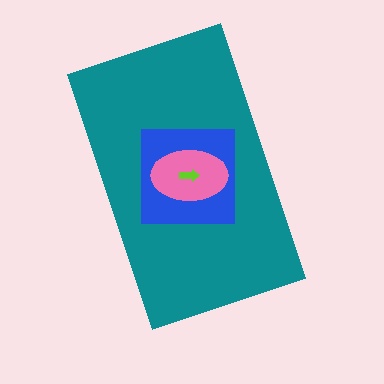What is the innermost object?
The lime arrow.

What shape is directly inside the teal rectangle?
The blue square.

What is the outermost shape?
The teal rectangle.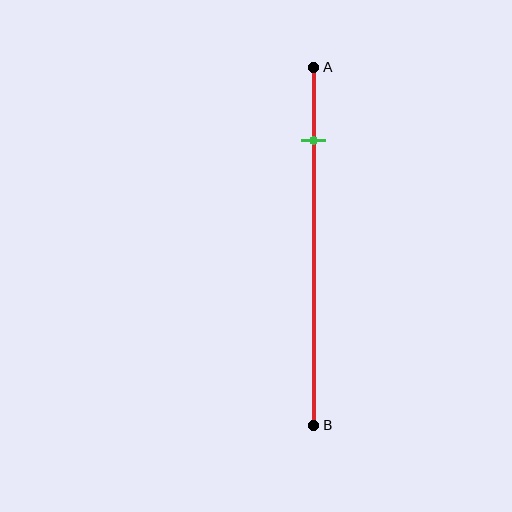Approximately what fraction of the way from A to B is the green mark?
The green mark is approximately 20% of the way from A to B.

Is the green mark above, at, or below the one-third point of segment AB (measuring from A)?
The green mark is above the one-third point of segment AB.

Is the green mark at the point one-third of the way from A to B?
No, the mark is at about 20% from A, not at the 33% one-third point.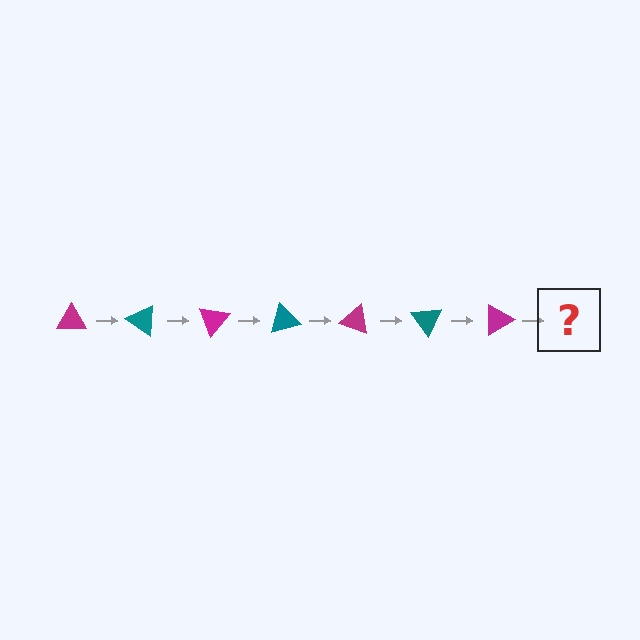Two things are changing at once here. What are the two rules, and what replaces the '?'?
The two rules are that it rotates 35 degrees each step and the color cycles through magenta and teal. The '?' should be a teal triangle, rotated 245 degrees from the start.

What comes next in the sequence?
The next element should be a teal triangle, rotated 245 degrees from the start.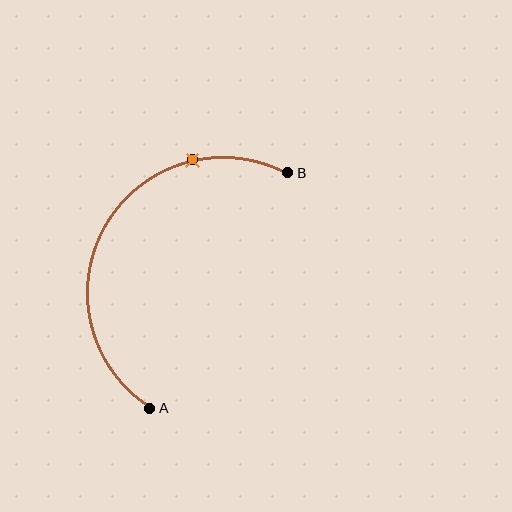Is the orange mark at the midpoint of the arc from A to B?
No. The orange mark lies on the arc but is closer to endpoint B. The arc midpoint would be at the point on the curve equidistant along the arc from both A and B.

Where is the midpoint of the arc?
The arc midpoint is the point on the curve farthest from the straight line joining A and B. It sits to the left of that line.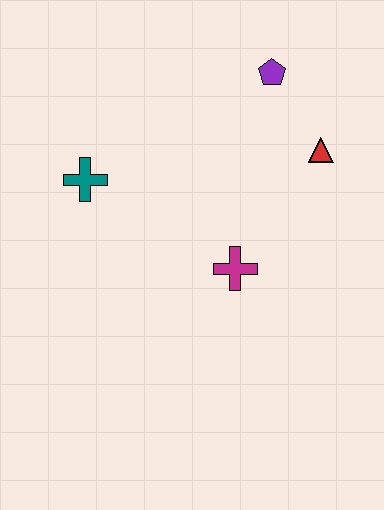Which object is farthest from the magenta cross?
The purple pentagon is farthest from the magenta cross.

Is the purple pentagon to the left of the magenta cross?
No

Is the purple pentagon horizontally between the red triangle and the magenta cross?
Yes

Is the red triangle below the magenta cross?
No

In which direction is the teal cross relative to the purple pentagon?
The teal cross is to the left of the purple pentagon.